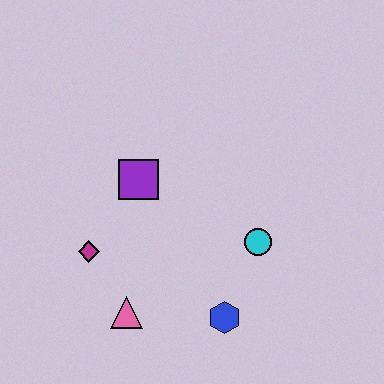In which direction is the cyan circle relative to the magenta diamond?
The cyan circle is to the right of the magenta diamond.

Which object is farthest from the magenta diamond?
The cyan circle is farthest from the magenta diamond.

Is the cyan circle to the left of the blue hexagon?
No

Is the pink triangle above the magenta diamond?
No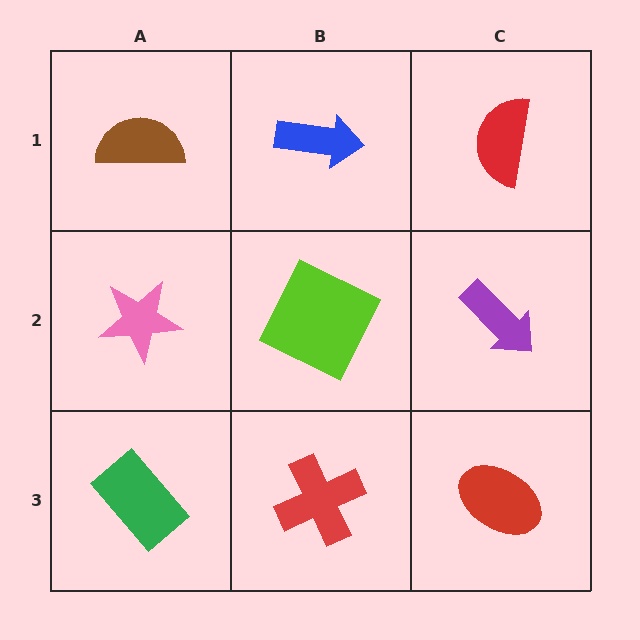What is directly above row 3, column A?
A pink star.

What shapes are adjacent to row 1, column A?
A pink star (row 2, column A), a blue arrow (row 1, column B).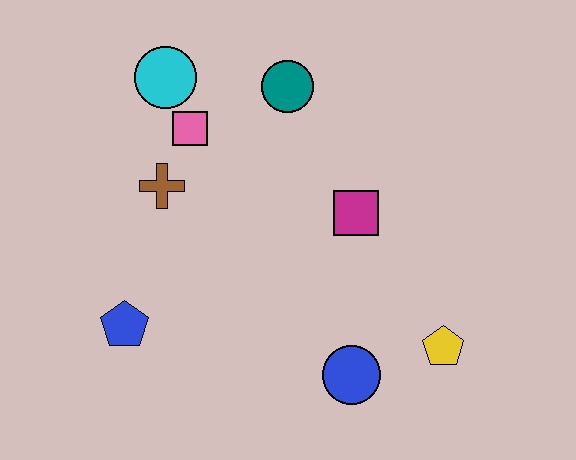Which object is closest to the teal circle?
The pink square is closest to the teal circle.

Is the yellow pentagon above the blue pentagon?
No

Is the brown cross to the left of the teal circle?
Yes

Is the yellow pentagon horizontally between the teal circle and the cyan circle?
No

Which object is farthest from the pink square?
The yellow pentagon is farthest from the pink square.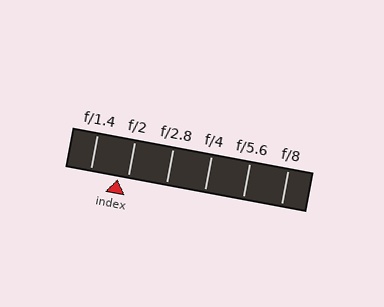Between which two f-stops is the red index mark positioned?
The index mark is between f/1.4 and f/2.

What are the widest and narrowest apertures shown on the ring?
The widest aperture shown is f/1.4 and the narrowest is f/8.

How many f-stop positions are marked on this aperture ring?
There are 6 f-stop positions marked.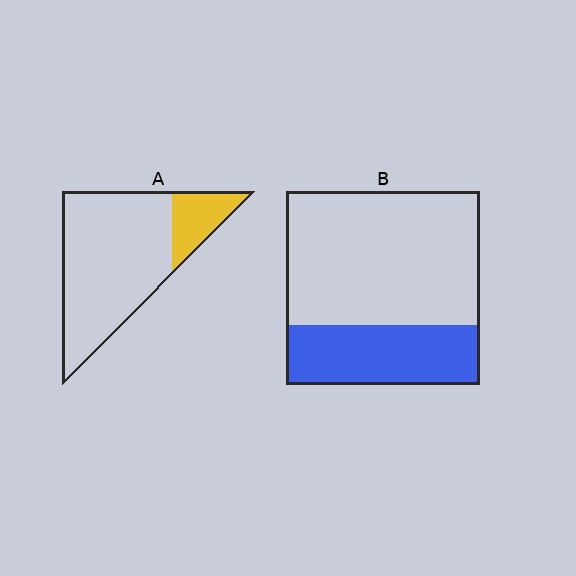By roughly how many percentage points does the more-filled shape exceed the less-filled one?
By roughly 10 percentage points (B over A).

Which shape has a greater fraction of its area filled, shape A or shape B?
Shape B.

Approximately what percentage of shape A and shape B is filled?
A is approximately 20% and B is approximately 30%.